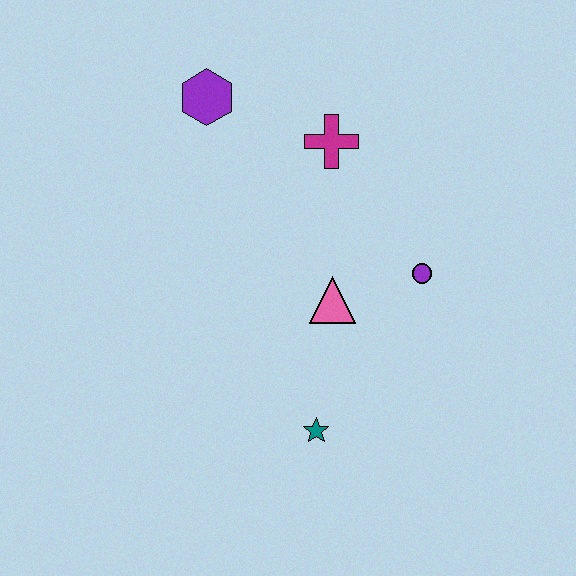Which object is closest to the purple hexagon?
The magenta cross is closest to the purple hexagon.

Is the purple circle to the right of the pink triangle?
Yes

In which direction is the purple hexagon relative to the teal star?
The purple hexagon is above the teal star.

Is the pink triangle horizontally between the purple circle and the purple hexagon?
Yes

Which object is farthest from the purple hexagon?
The teal star is farthest from the purple hexagon.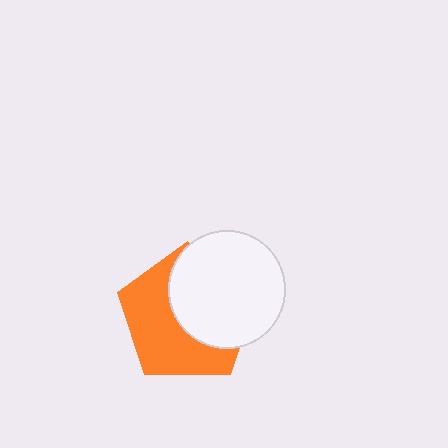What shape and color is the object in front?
The object in front is a white circle.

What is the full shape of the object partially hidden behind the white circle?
The partially hidden object is an orange pentagon.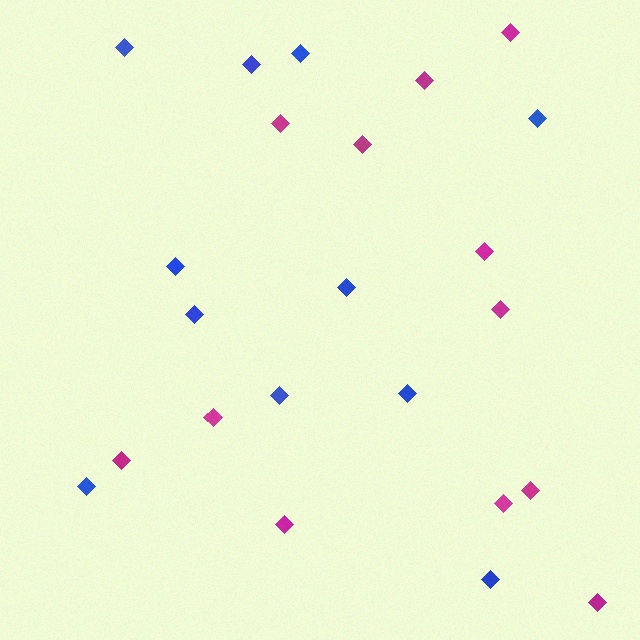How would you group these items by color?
There are 2 groups: one group of magenta diamonds (12) and one group of blue diamonds (11).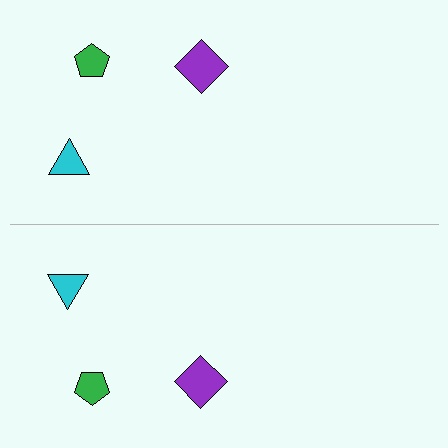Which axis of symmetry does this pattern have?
The pattern has a horizontal axis of symmetry running through the center of the image.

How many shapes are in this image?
There are 6 shapes in this image.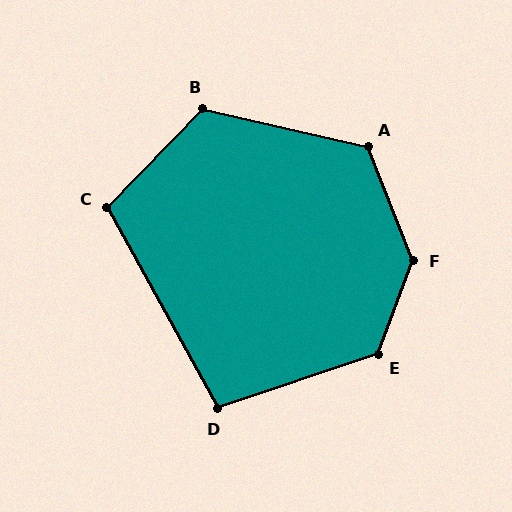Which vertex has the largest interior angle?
F, at approximately 138 degrees.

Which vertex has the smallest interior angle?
D, at approximately 100 degrees.